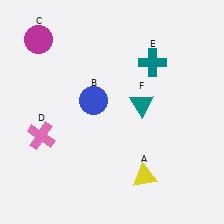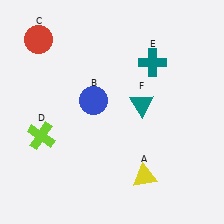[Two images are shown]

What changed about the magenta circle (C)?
In Image 1, C is magenta. In Image 2, it changed to red.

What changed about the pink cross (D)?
In Image 1, D is pink. In Image 2, it changed to lime.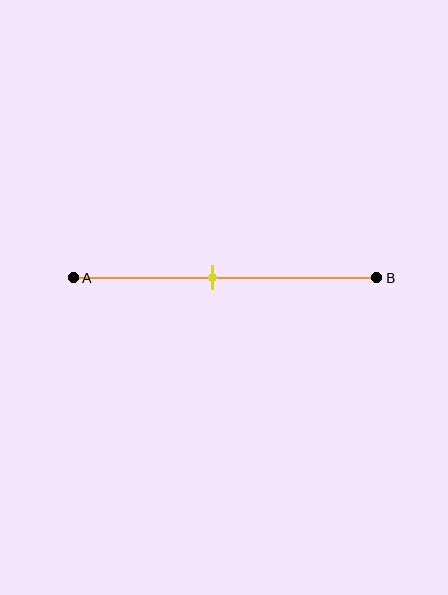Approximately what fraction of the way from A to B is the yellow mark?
The yellow mark is approximately 45% of the way from A to B.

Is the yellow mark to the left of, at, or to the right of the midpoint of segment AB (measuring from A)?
The yellow mark is to the left of the midpoint of segment AB.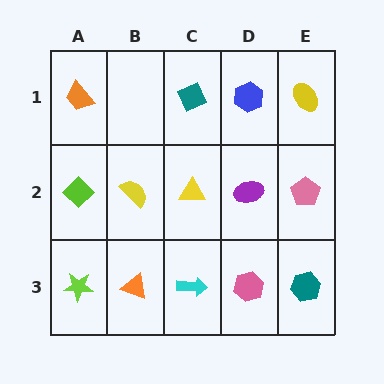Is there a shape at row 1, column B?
No, that cell is empty.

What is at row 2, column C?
A yellow triangle.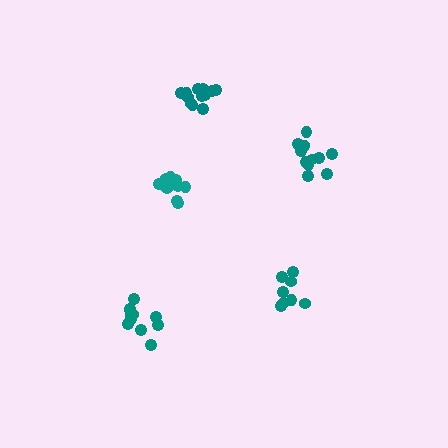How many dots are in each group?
Group 1: 11 dots, Group 2: 11 dots, Group 3: 8 dots, Group 4: 12 dots, Group 5: 12 dots (54 total).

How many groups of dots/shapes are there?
There are 5 groups.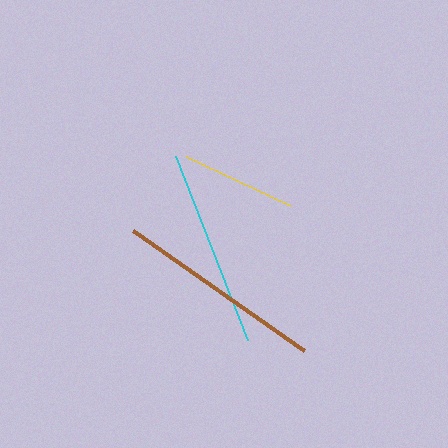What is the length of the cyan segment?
The cyan segment is approximately 197 pixels long.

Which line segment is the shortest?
The yellow line is the shortest at approximately 115 pixels.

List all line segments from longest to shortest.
From longest to shortest: brown, cyan, yellow.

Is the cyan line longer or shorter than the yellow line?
The cyan line is longer than the yellow line.